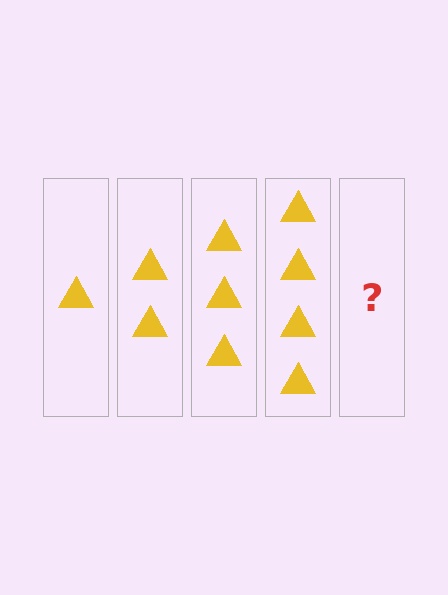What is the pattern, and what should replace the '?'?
The pattern is that each step adds one more triangle. The '?' should be 5 triangles.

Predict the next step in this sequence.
The next step is 5 triangles.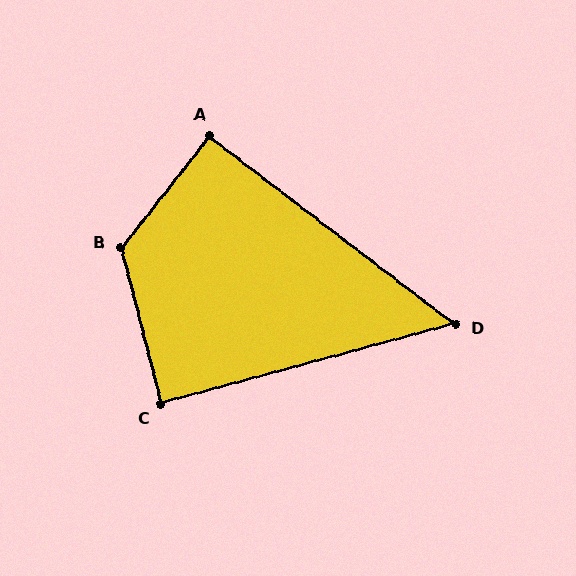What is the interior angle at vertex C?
Approximately 89 degrees (approximately right).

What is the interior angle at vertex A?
Approximately 91 degrees (approximately right).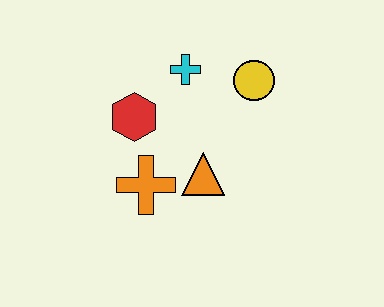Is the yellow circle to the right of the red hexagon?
Yes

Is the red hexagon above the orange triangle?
Yes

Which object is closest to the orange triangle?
The orange cross is closest to the orange triangle.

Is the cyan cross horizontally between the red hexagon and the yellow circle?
Yes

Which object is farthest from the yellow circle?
The orange cross is farthest from the yellow circle.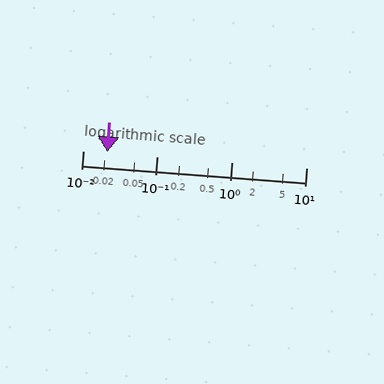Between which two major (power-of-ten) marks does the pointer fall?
The pointer is between 0.01 and 0.1.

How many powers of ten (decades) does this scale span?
The scale spans 3 decades, from 0.01 to 10.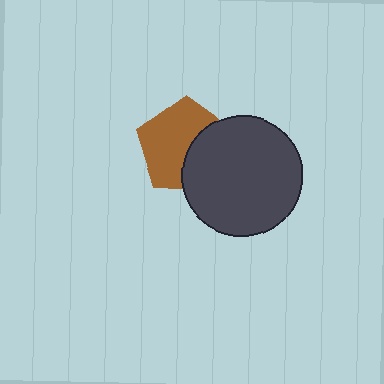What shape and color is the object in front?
The object in front is a dark gray circle.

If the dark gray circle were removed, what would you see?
You would see the complete brown pentagon.